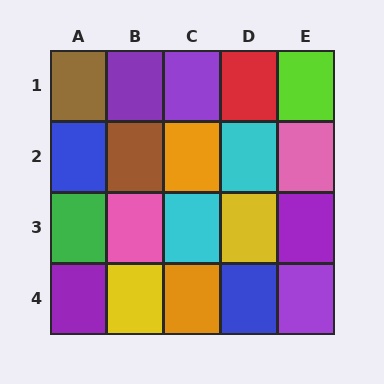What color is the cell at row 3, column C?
Cyan.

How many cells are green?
1 cell is green.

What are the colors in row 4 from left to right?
Purple, yellow, orange, blue, purple.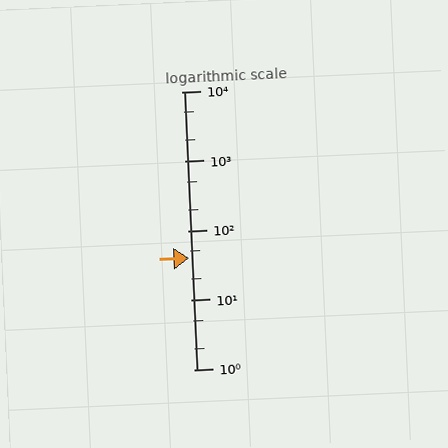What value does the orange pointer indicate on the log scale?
The pointer indicates approximately 40.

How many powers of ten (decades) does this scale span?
The scale spans 4 decades, from 1 to 10000.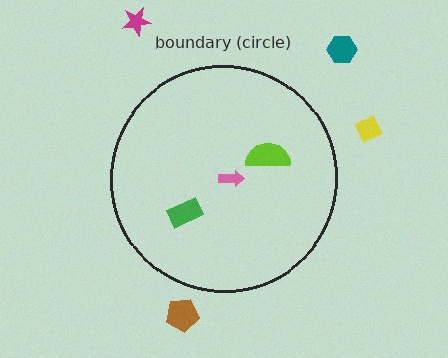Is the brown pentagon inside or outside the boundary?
Outside.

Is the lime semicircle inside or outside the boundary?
Inside.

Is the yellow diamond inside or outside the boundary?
Outside.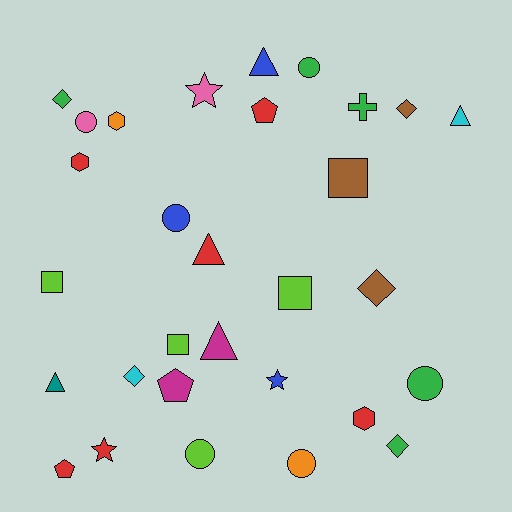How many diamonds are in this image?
There are 5 diamonds.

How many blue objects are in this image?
There are 3 blue objects.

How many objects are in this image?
There are 30 objects.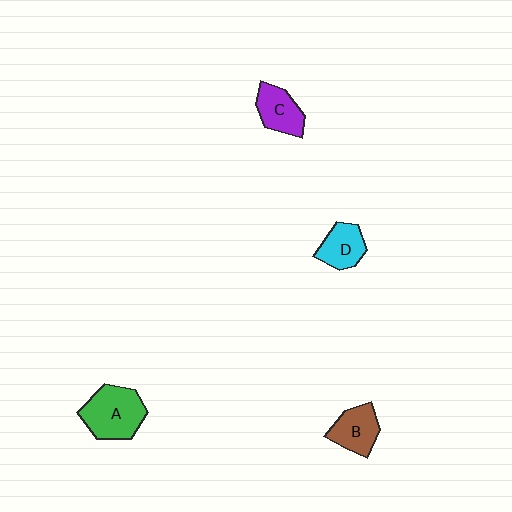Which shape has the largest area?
Shape A (green).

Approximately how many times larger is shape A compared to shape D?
Approximately 1.6 times.